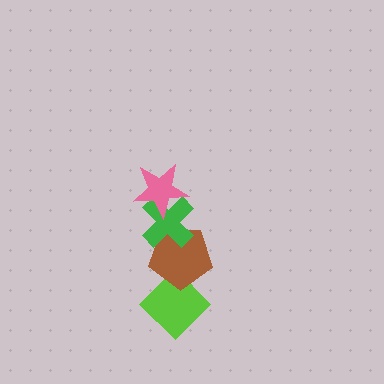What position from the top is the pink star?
The pink star is 1st from the top.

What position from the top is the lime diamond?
The lime diamond is 4th from the top.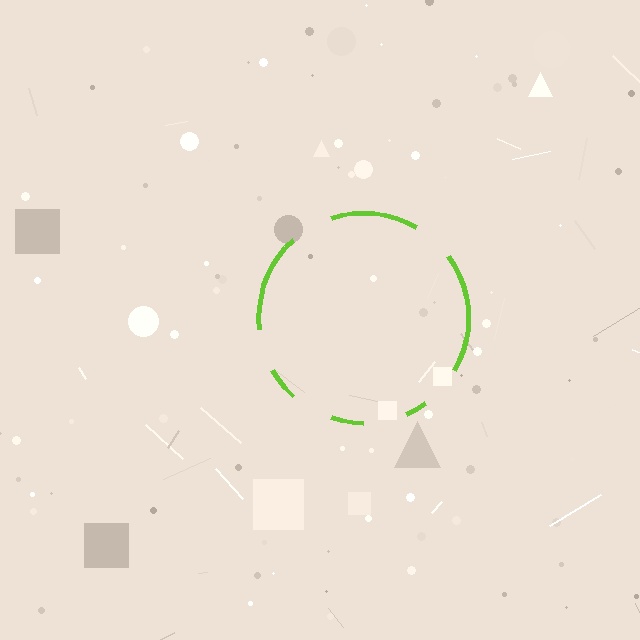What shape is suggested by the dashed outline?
The dashed outline suggests a circle.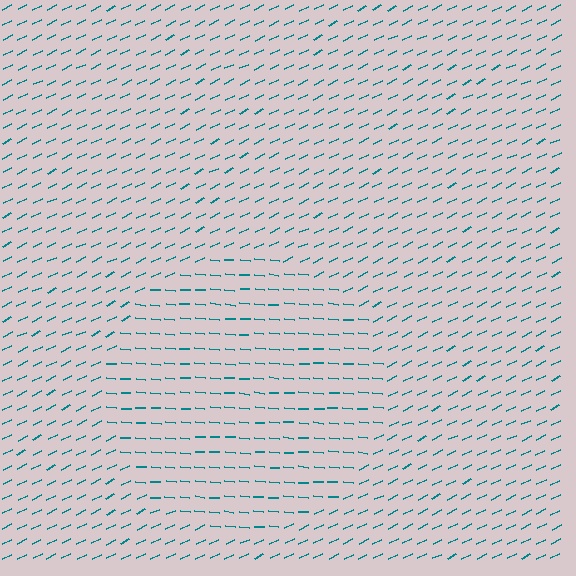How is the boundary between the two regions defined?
The boundary is defined purely by a change in line orientation (approximately 31 degrees difference). All lines are the same color and thickness.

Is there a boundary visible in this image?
Yes, there is a texture boundary formed by a change in line orientation.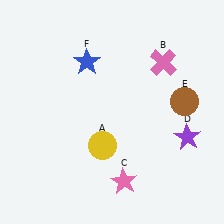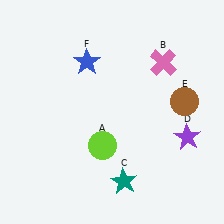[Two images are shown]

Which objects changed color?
A changed from yellow to lime. C changed from pink to teal.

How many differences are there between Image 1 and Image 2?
There are 2 differences between the two images.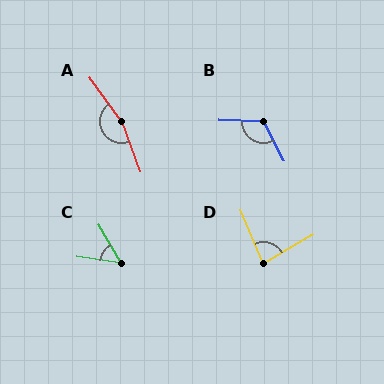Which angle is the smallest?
C, at approximately 51 degrees.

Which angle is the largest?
A, at approximately 164 degrees.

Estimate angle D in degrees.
Approximately 82 degrees.